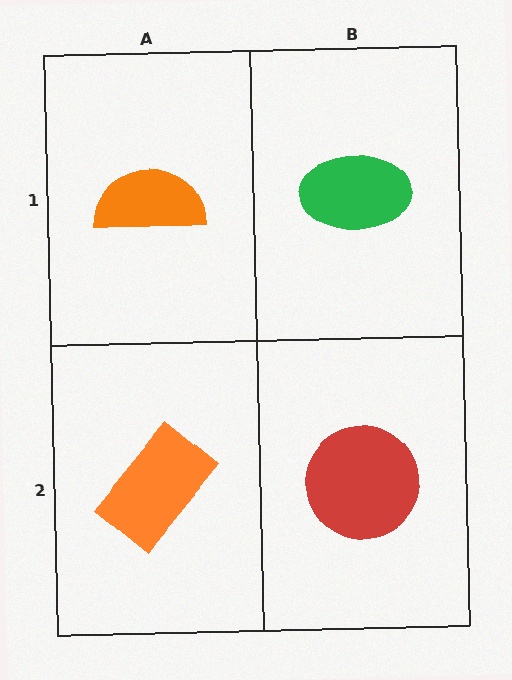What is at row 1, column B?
A green ellipse.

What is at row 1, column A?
An orange semicircle.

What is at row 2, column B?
A red circle.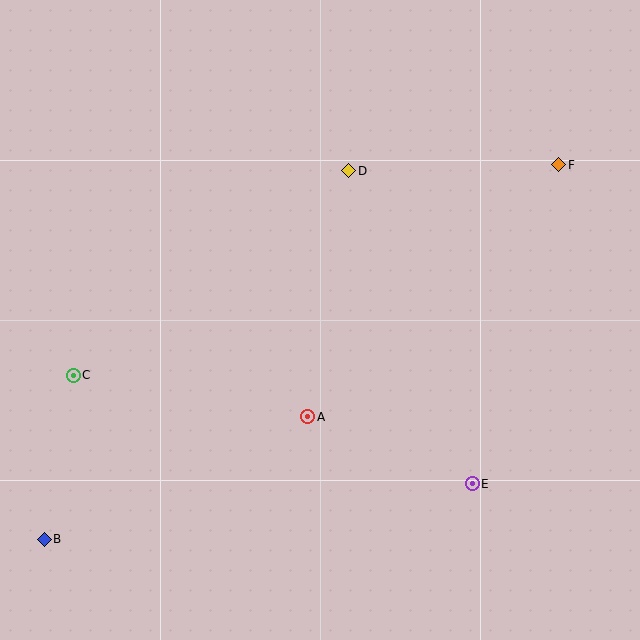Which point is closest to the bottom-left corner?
Point B is closest to the bottom-left corner.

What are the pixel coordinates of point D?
Point D is at (349, 171).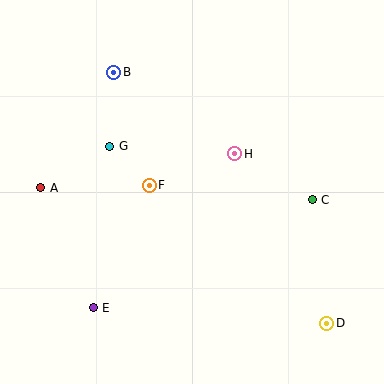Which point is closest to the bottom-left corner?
Point E is closest to the bottom-left corner.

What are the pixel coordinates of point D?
Point D is at (327, 323).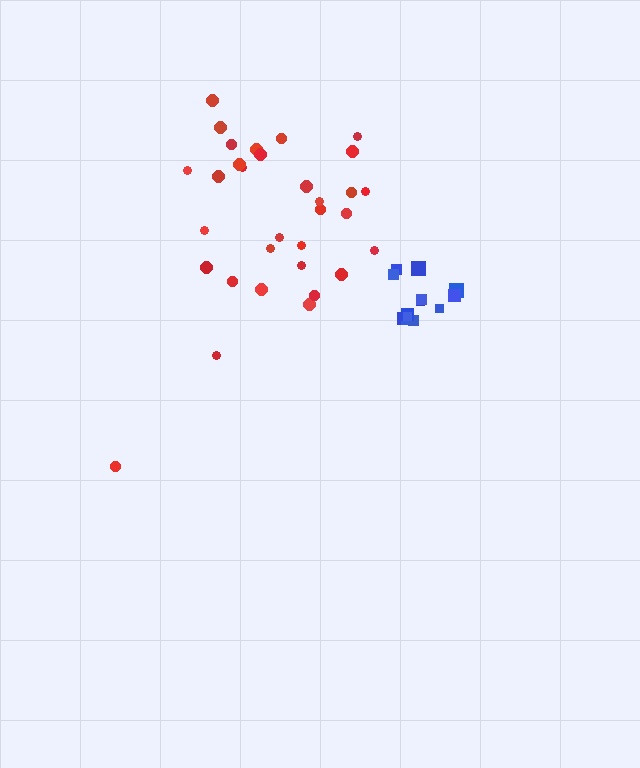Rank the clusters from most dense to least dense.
blue, red.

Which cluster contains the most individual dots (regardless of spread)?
Red (32).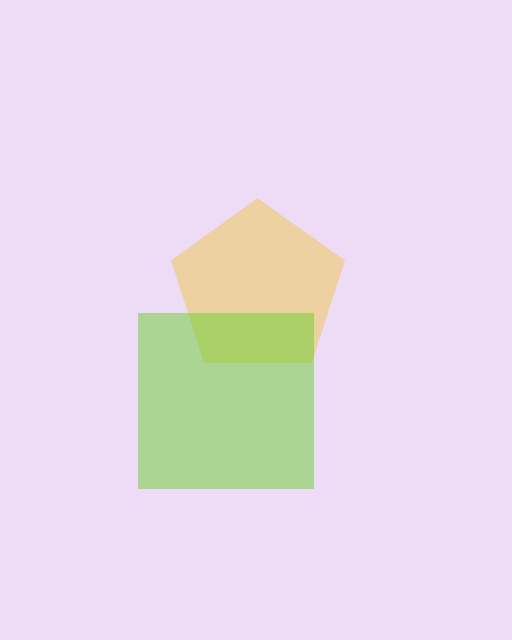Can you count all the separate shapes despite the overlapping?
Yes, there are 2 separate shapes.